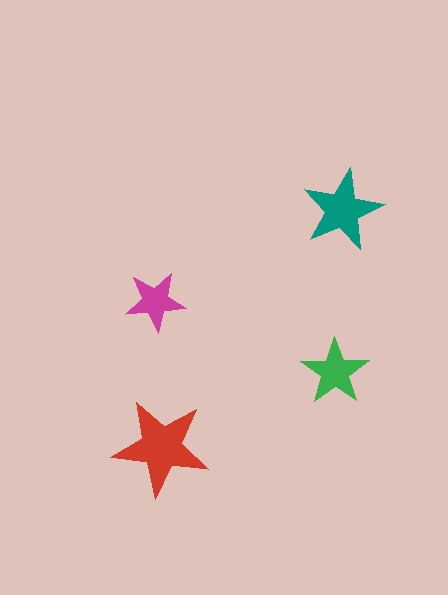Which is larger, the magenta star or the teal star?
The teal one.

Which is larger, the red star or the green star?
The red one.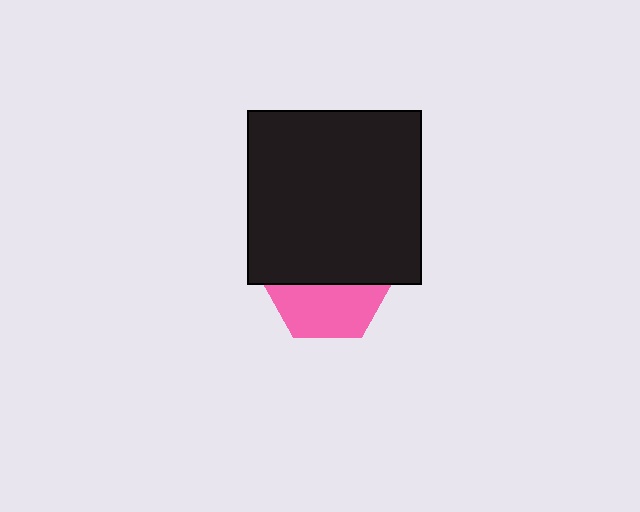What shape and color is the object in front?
The object in front is a black square.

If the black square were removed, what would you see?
You would see the complete pink hexagon.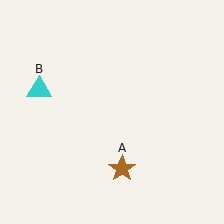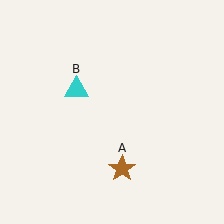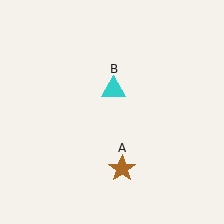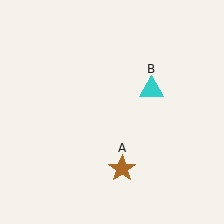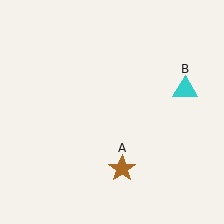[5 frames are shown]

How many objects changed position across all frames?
1 object changed position: cyan triangle (object B).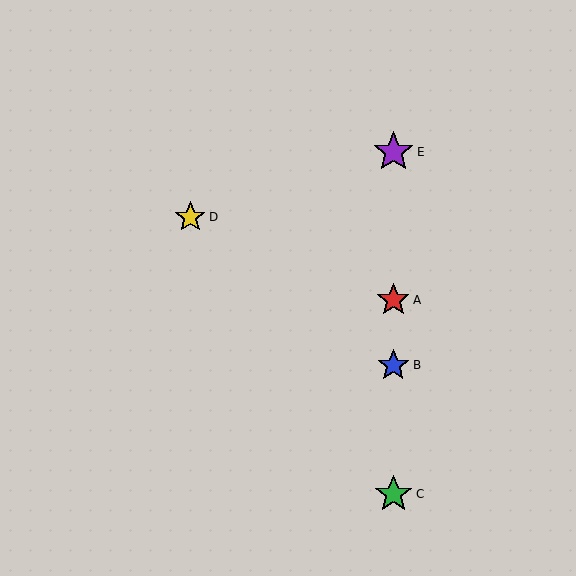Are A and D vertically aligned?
No, A is at x≈393 and D is at x≈190.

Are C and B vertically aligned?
Yes, both are at x≈393.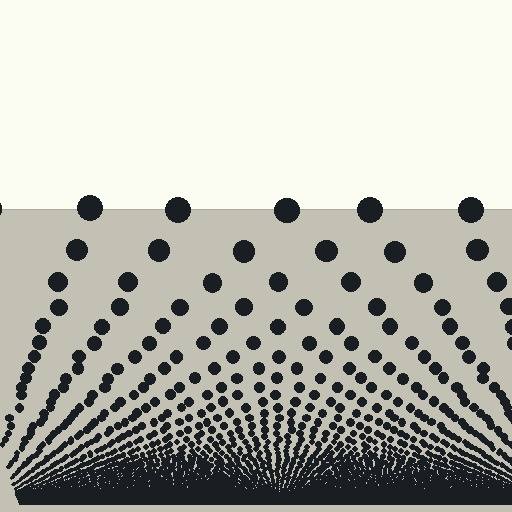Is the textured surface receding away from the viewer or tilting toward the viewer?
The surface appears to tilt toward the viewer. Texture elements get larger and sparser toward the top.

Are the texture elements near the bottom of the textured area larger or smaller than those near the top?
Smaller. The gradient is inverted — elements near the bottom are smaller and denser.